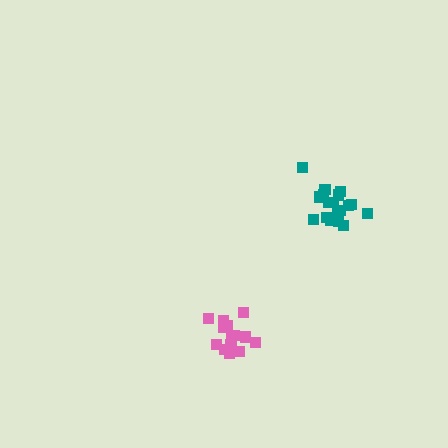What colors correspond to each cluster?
The clusters are colored: teal, pink.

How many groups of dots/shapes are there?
There are 2 groups.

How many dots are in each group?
Group 1: 18 dots, Group 2: 15 dots (33 total).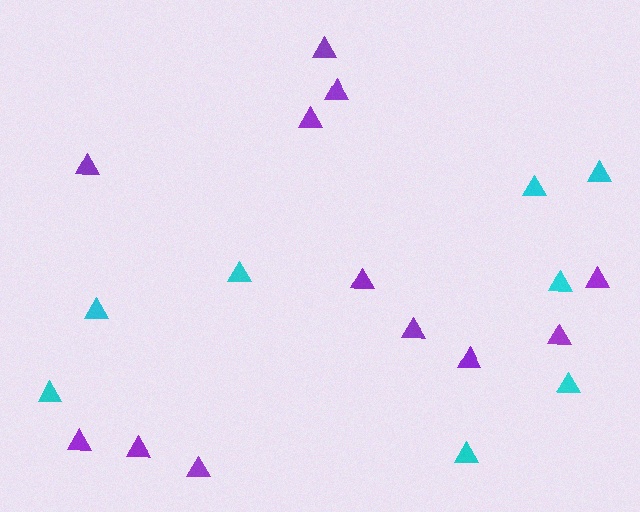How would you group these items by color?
There are 2 groups: one group of cyan triangles (8) and one group of purple triangles (12).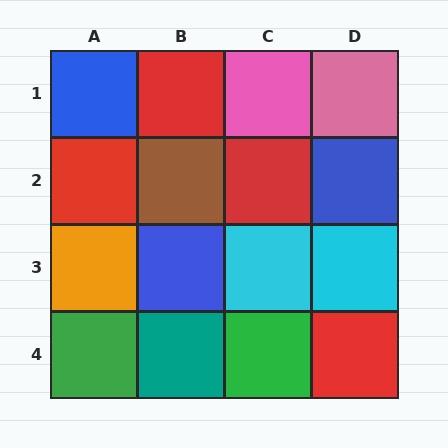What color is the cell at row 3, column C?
Cyan.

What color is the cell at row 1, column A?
Blue.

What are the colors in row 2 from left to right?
Red, brown, red, blue.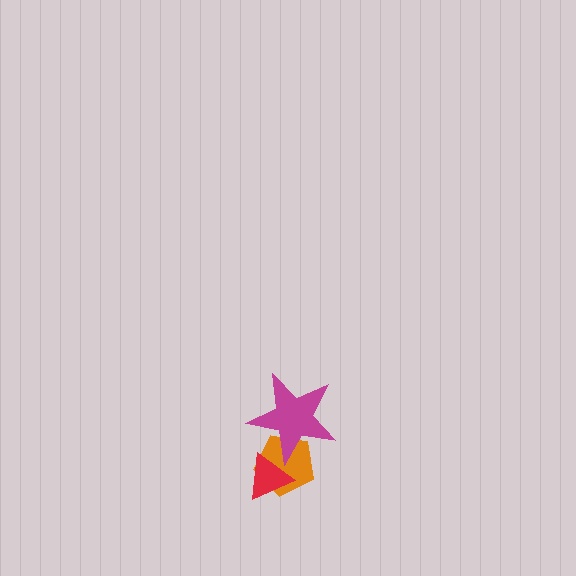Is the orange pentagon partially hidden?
Yes, it is partially covered by another shape.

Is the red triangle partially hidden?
Yes, it is partially covered by another shape.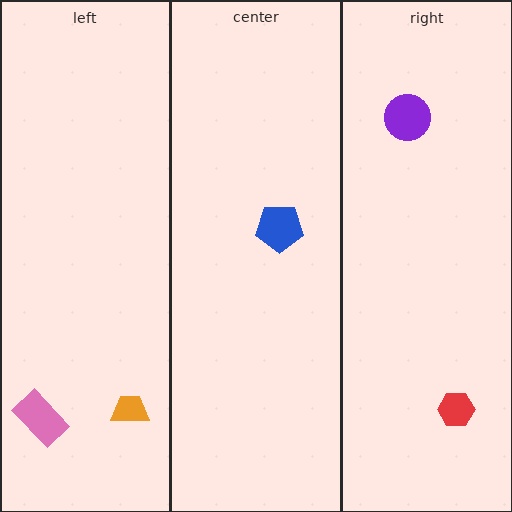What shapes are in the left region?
The pink rectangle, the orange trapezoid.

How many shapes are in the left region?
2.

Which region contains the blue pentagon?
The center region.